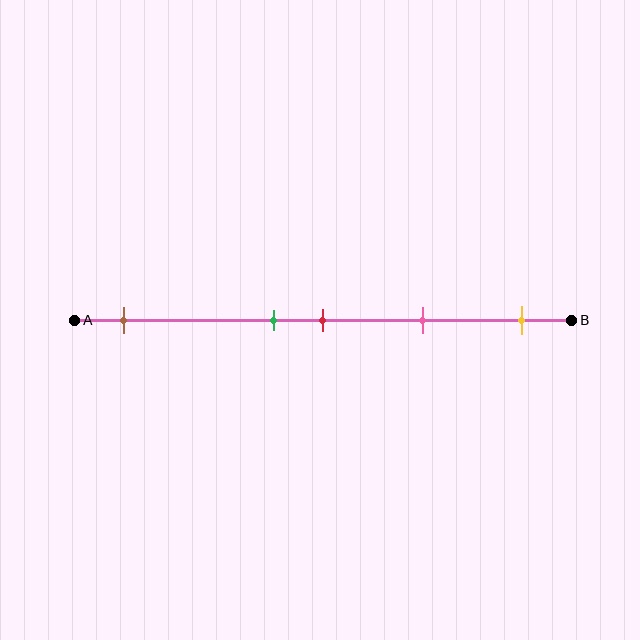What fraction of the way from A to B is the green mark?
The green mark is approximately 40% (0.4) of the way from A to B.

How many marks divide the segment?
There are 5 marks dividing the segment.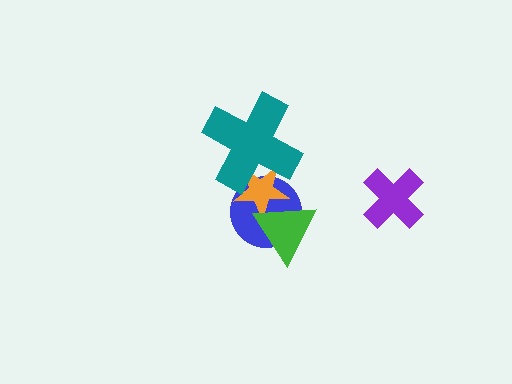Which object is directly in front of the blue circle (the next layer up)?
The orange star is directly in front of the blue circle.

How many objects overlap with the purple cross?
0 objects overlap with the purple cross.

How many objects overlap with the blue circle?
3 objects overlap with the blue circle.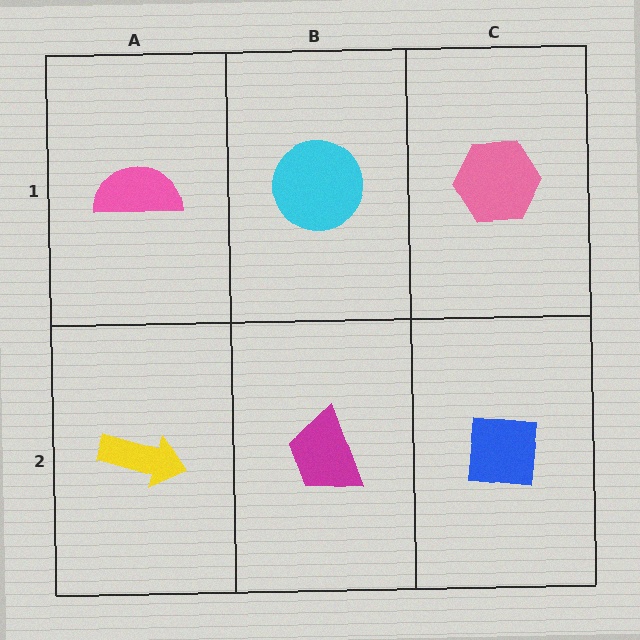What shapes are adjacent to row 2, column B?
A cyan circle (row 1, column B), a yellow arrow (row 2, column A), a blue square (row 2, column C).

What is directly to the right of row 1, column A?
A cyan circle.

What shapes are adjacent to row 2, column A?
A pink semicircle (row 1, column A), a magenta trapezoid (row 2, column B).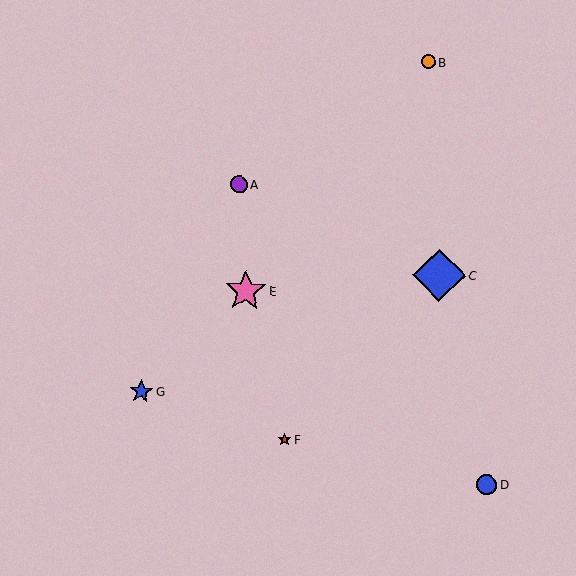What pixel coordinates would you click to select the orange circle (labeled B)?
Click at (429, 62) to select the orange circle B.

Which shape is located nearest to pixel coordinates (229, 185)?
The purple circle (labeled A) at (239, 184) is nearest to that location.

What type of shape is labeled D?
Shape D is a blue circle.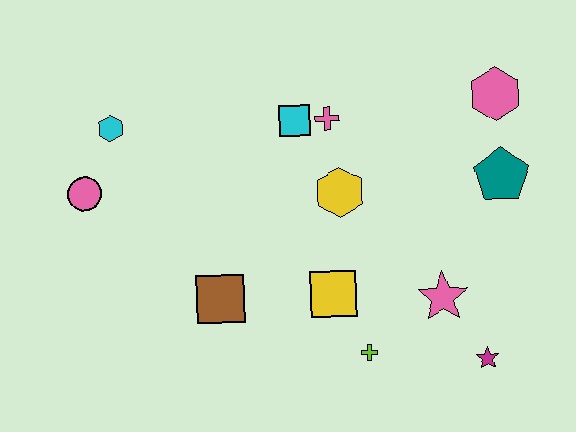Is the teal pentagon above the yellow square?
Yes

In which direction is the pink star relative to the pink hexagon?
The pink star is below the pink hexagon.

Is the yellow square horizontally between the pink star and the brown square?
Yes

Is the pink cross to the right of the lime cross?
No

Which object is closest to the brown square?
The yellow square is closest to the brown square.